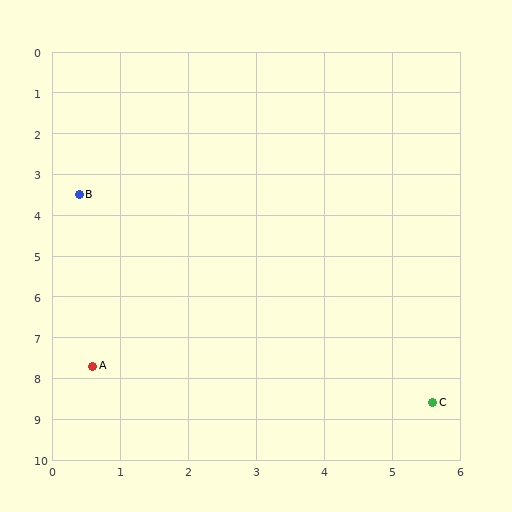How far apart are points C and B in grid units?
Points C and B are about 7.3 grid units apart.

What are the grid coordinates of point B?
Point B is at approximately (0.4, 3.5).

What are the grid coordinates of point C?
Point C is at approximately (5.6, 8.6).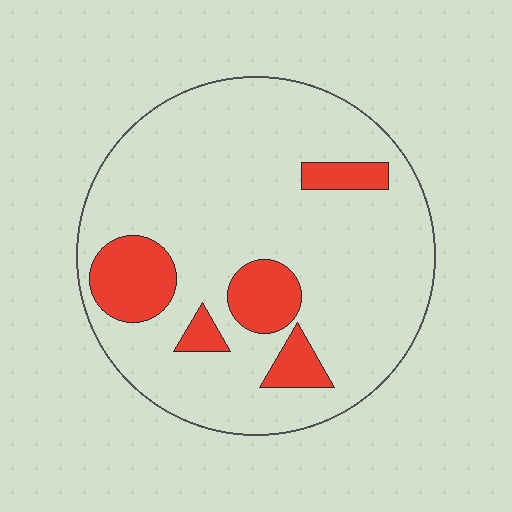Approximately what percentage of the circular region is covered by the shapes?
Approximately 15%.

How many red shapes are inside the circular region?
5.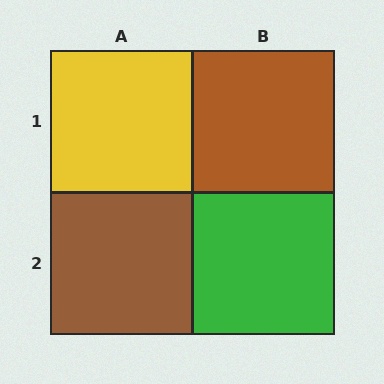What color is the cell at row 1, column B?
Brown.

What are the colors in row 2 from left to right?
Brown, green.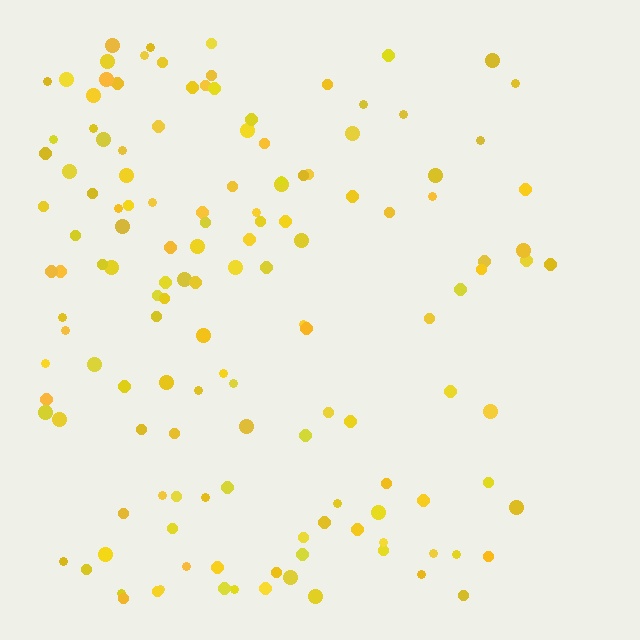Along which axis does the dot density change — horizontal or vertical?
Horizontal.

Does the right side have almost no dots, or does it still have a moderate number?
Still a moderate number, just noticeably fewer than the left.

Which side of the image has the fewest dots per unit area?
The right.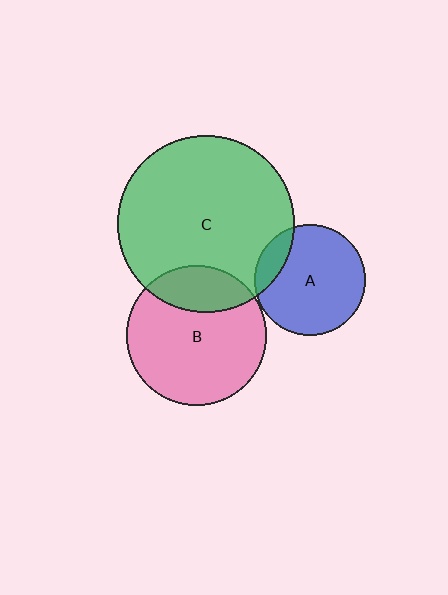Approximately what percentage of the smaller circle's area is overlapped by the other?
Approximately 25%.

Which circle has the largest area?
Circle C (green).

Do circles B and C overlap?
Yes.